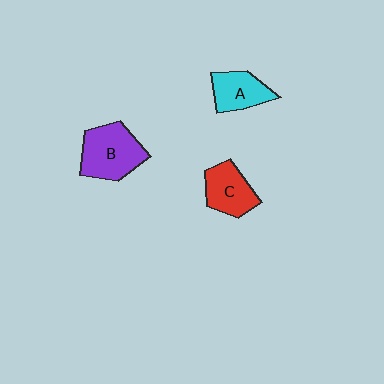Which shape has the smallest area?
Shape A (cyan).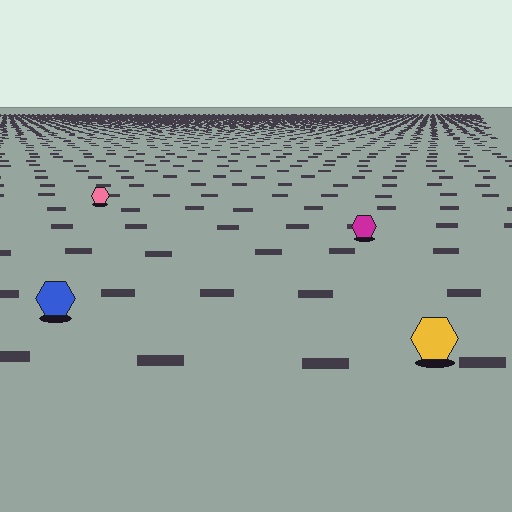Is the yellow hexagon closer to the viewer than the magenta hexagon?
Yes. The yellow hexagon is closer — you can tell from the texture gradient: the ground texture is coarser near it.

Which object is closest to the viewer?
The yellow hexagon is closest. The texture marks near it are larger and more spread out.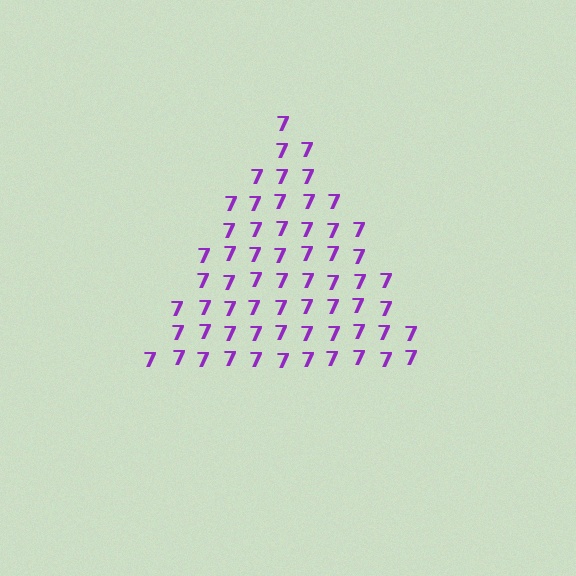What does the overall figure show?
The overall figure shows a triangle.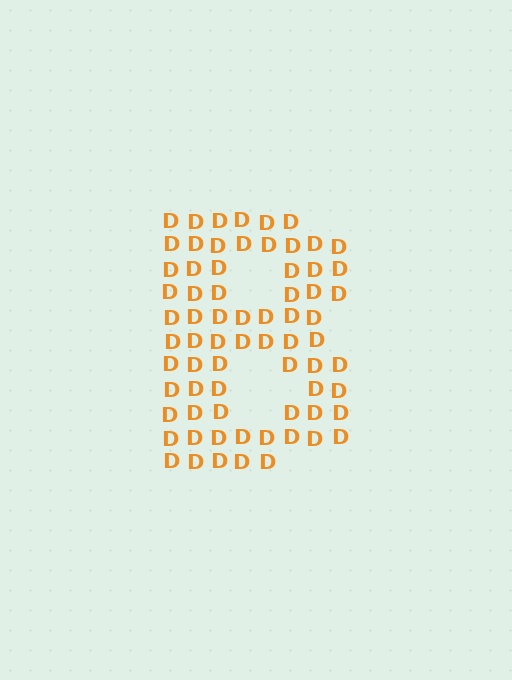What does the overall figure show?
The overall figure shows the letter B.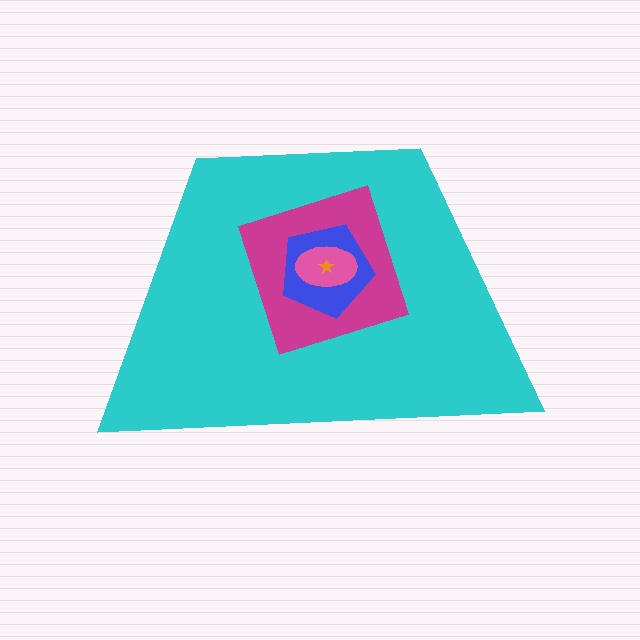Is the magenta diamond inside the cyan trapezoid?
Yes.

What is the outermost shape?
The cyan trapezoid.